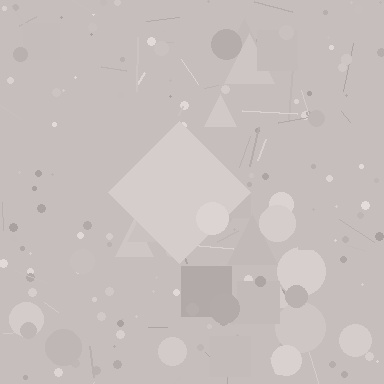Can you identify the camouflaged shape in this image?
The camouflaged shape is a diamond.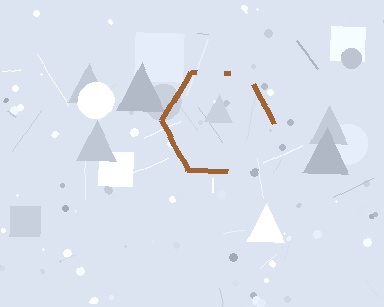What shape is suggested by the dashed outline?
The dashed outline suggests a hexagon.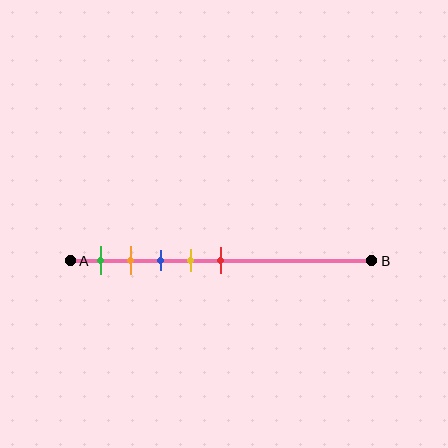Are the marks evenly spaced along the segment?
Yes, the marks are approximately evenly spaced.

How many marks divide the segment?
There are 5 marks dividing the segment.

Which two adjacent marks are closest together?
The orange and blue marks are the closest adjacent pair.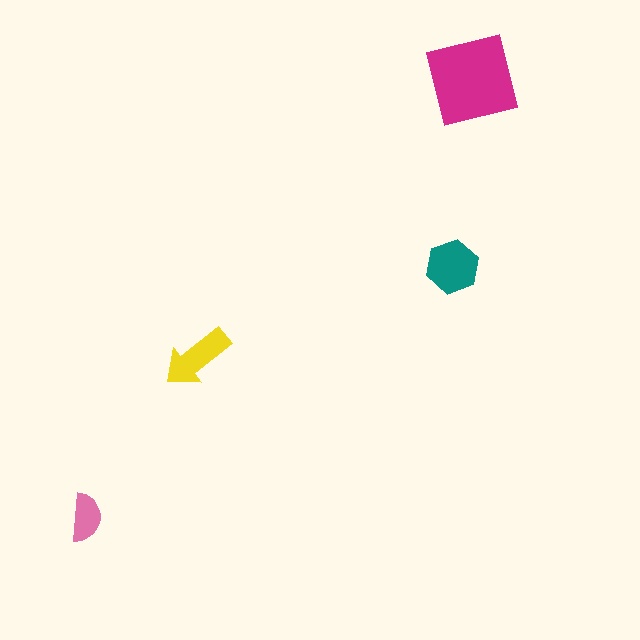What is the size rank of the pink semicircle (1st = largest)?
4th.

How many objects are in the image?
There are 4 objects in the image.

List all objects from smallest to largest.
The pink semicircle, the yellow arrow, the teal hexagon, the magenta square.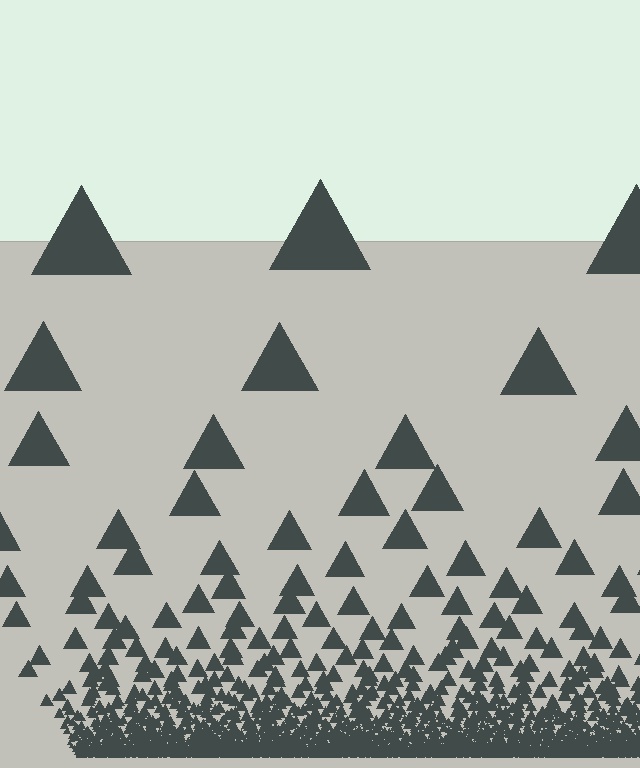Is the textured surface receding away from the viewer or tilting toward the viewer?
The surface appears to tilt toward the viewer. Texture elements get larger and sparser toward the top.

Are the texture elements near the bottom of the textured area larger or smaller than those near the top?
Smaller. The gradient is inverted — elements near the bottom are smaller and denser.